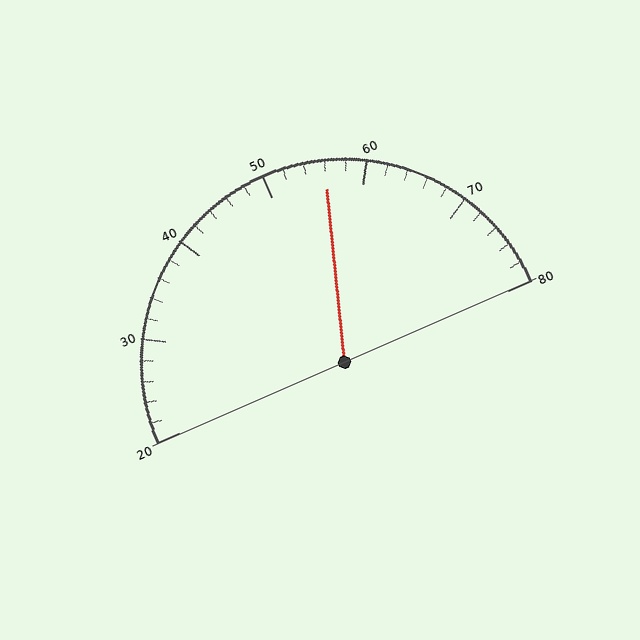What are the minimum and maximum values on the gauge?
The gauge ranges from 20 to 80.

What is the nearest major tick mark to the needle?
The nearest major tick mark is 60.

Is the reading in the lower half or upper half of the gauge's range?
The reading is in the upper half of the range (20 to 80).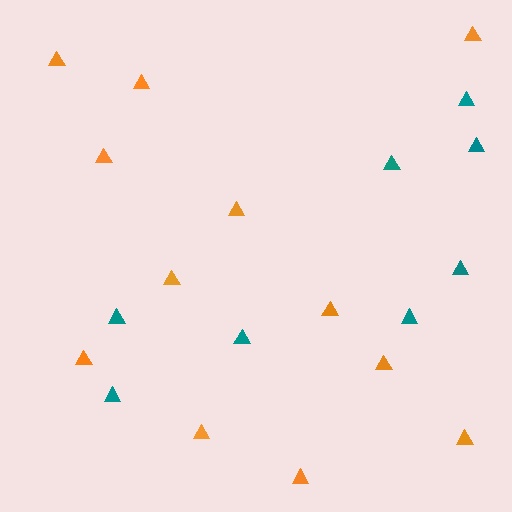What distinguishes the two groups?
There are 2 groups: one group of orange triangles (12) and one group of teal triangles (8).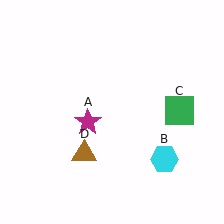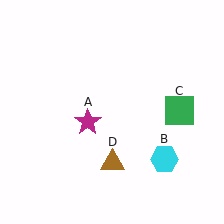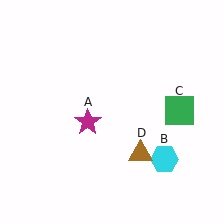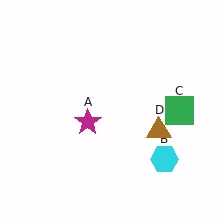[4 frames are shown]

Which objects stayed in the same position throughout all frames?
Magenta star (object A) and cyan hexagon (object B) and green square (object C) remained stationary.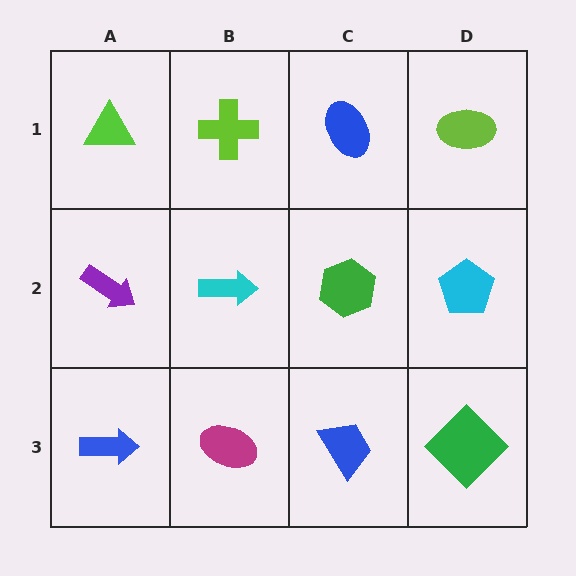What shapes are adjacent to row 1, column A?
A purple arrow (row 2, column A), a lime cross (row 1, column B).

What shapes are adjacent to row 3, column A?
A purple arrow (row 2, column A), a magenta ellipse (row 3, column B).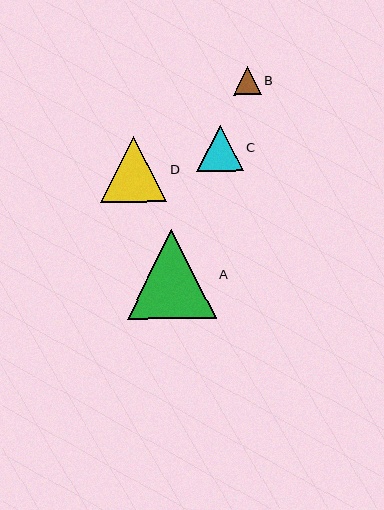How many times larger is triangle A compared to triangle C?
Triangle A is approximately 1.9 times the size of triangle C.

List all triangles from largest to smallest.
From largest to smallest: A, D, C, B.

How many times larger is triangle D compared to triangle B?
Triangle D is approximately 2.3 times the size of triangle B.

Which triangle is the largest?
Triangle A is the largest with a size of approximately 89 pixels.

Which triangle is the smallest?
Triangle B is the smallest with a size of approximately 28 pixels.